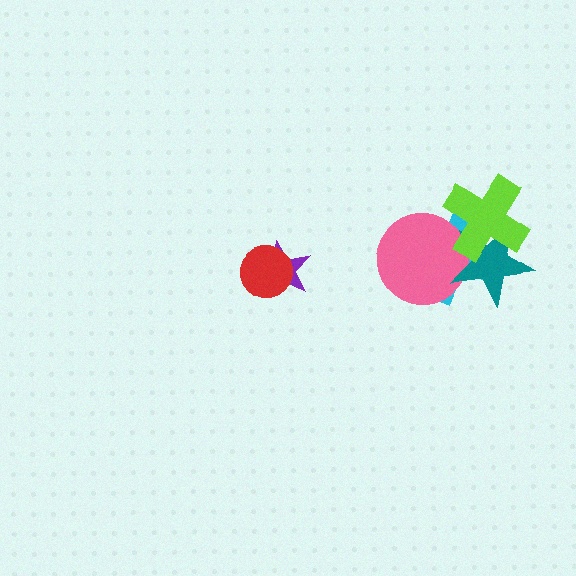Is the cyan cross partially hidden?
Yes, it is partially covered by another shape.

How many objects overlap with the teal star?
3 objects overlap with the teal star.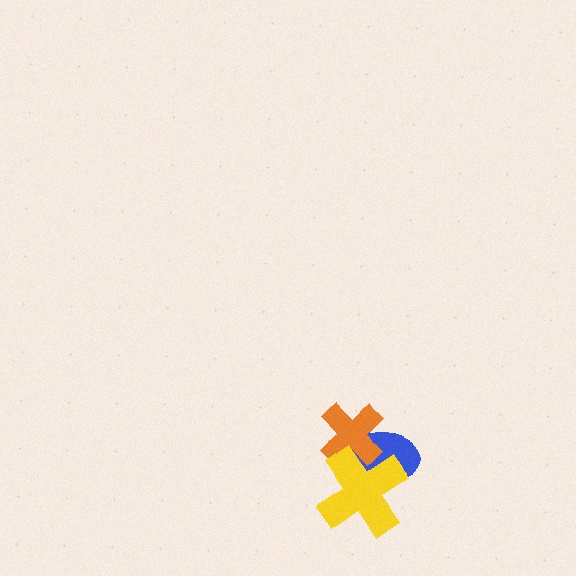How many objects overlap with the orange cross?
2 objects overlap with the orange cross.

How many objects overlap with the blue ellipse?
2 objects overlap with the blue ellipse.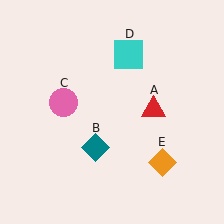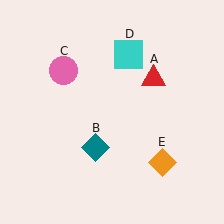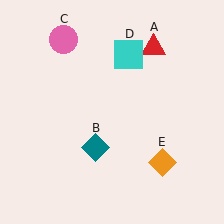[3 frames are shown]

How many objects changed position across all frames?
2 objects changed position: red triangle (object A), pink circle (object C).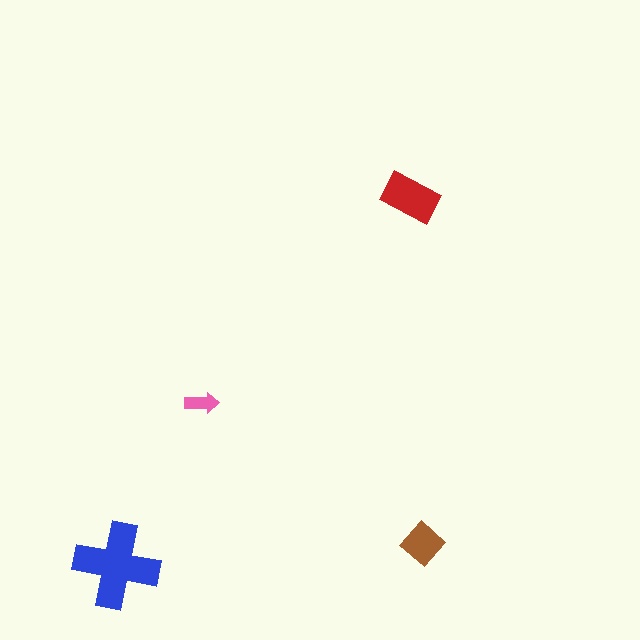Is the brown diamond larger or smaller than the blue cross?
Smaller.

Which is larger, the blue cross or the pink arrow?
The blue cross.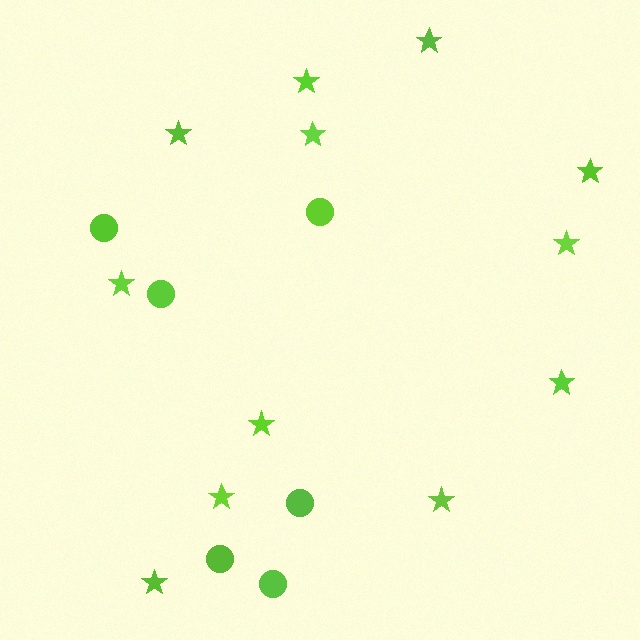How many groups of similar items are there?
There are 2 groups: one group of stars (12) and one group of circles (6).